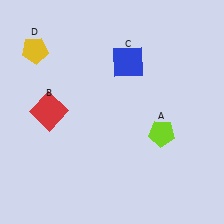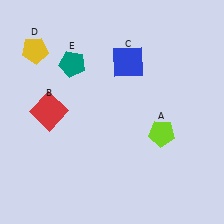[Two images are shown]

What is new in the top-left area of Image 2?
A teal pentagon (E) was added in the top-left area of Image 2.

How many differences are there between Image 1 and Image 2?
There is 1 difference between the two images.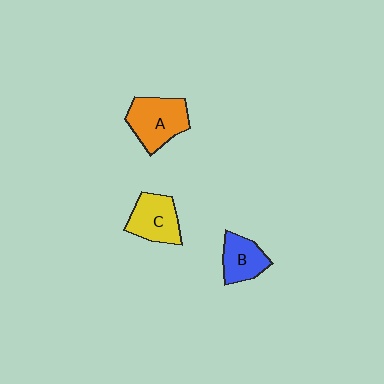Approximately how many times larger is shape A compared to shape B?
Approximately 1.5 times.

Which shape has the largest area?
Shape A (orange).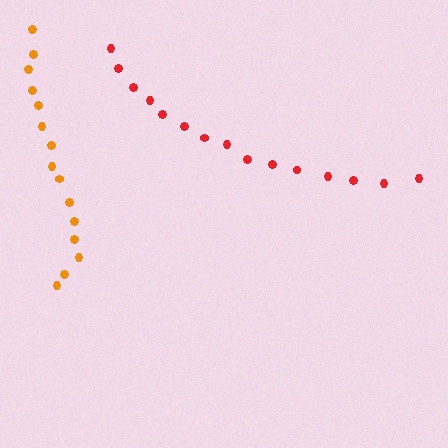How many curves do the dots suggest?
There are 2 distinct paths.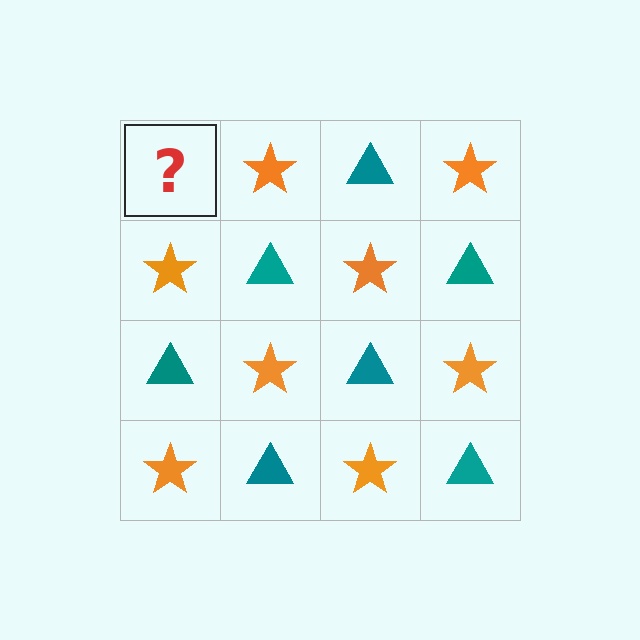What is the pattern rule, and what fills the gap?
The rule is that it alternates teal triangle and orange star in a checkerboard pattern. The gap should be filled with a teal triangle.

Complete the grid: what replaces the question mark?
The question mark should be replaced with a teal triangle.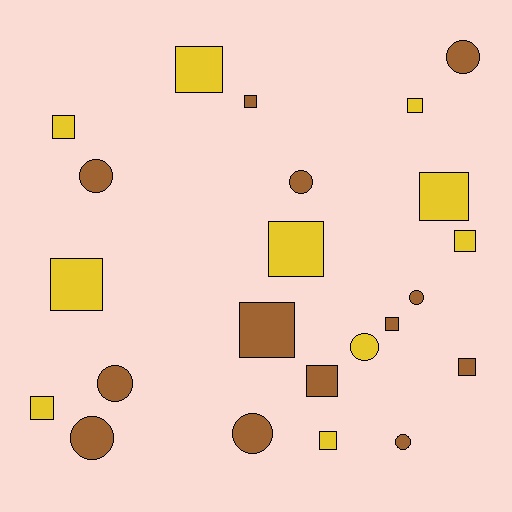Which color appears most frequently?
Brown, with 13 objects.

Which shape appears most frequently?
Square, with 14 objects.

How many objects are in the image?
There are 23 objects.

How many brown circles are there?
There are 8 brown circles.